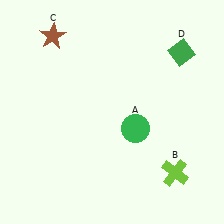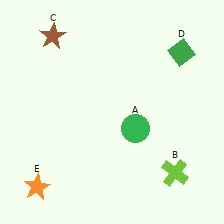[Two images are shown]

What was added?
An orange star (E) was added in Image 2.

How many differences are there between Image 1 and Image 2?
There is 1 difference between the two images.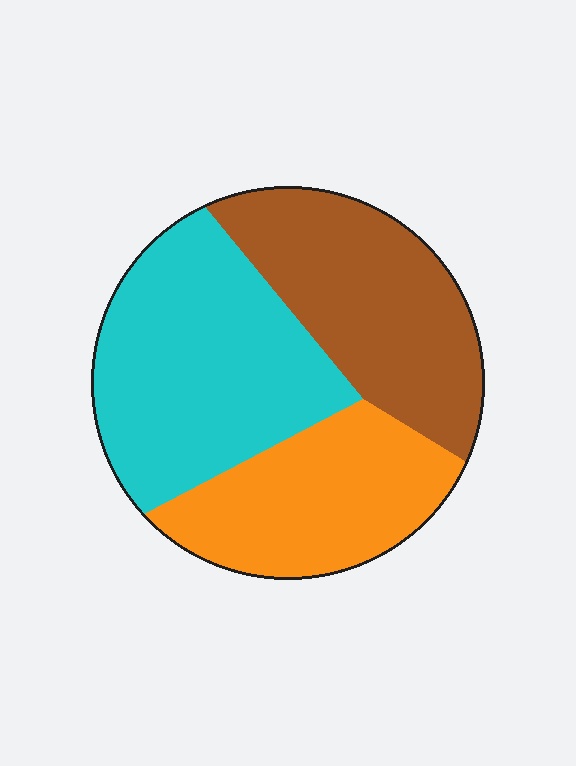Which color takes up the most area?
Cyan, at roughly 40%.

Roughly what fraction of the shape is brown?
Brown covers around 30% of the shape.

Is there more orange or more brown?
Brown.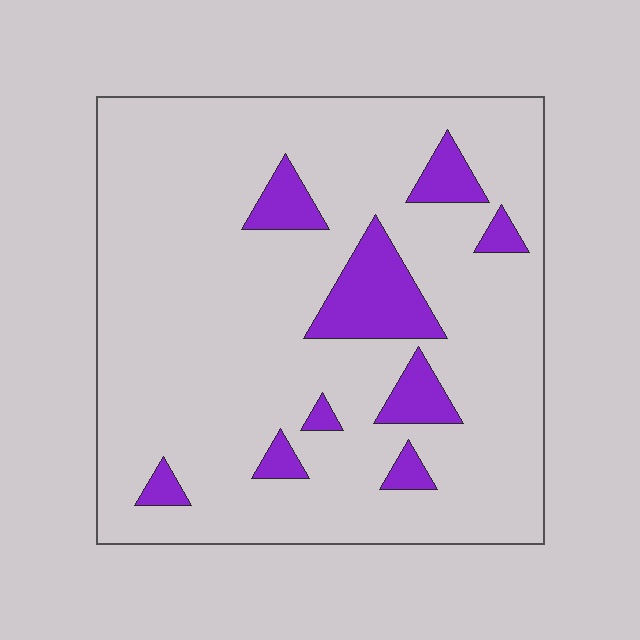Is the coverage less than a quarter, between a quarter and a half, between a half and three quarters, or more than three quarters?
Less than a quarter.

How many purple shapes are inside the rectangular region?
9.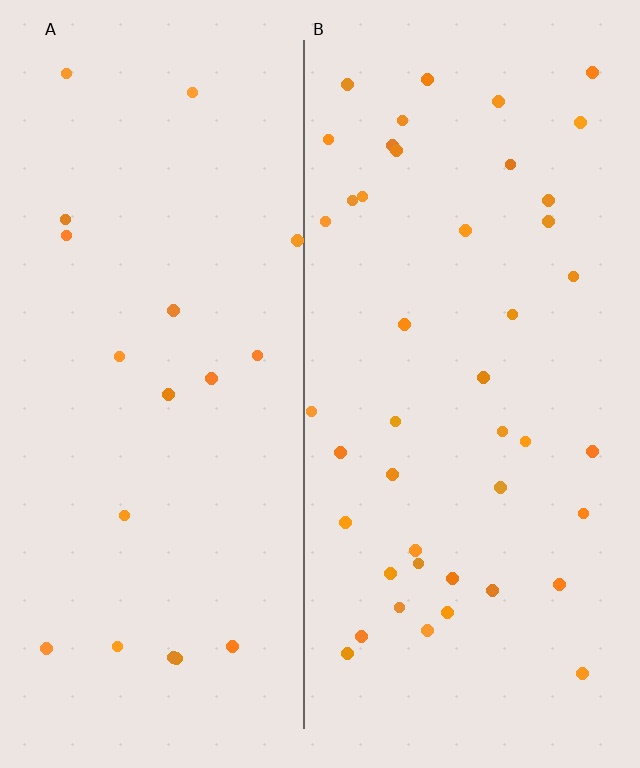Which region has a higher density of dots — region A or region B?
B (the right).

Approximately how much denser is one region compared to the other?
Approximately 2.3× — region B over region A.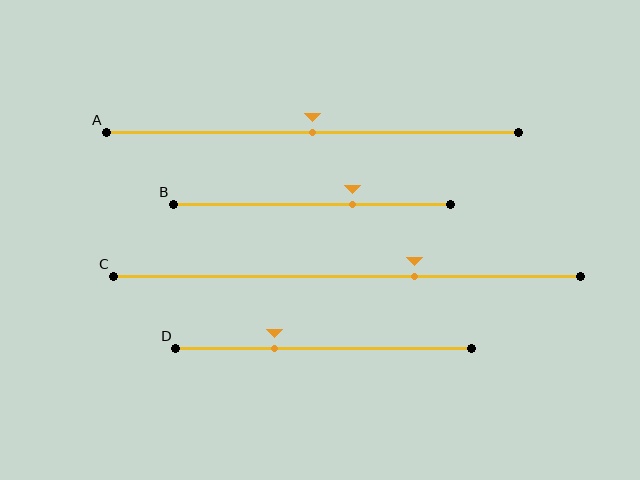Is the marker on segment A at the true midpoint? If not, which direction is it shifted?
Yes, the marker on segment A is at the true midpoint.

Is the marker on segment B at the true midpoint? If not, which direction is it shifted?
No, the marker on segment B is shifted to the right by about 14% of the segment length.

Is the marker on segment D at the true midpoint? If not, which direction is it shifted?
No, the marker on segment D is shifted to the left by about 17% of the segment length.